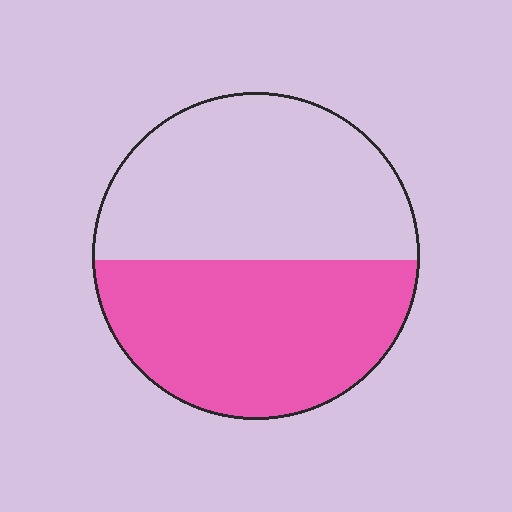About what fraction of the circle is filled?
About one half (1/2).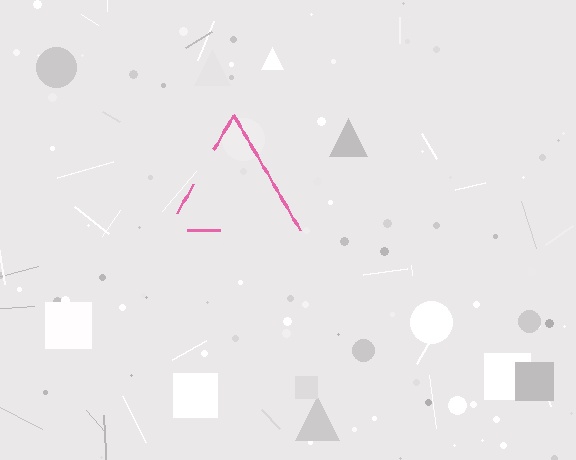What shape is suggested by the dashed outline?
The dashed outline suggests a triangle.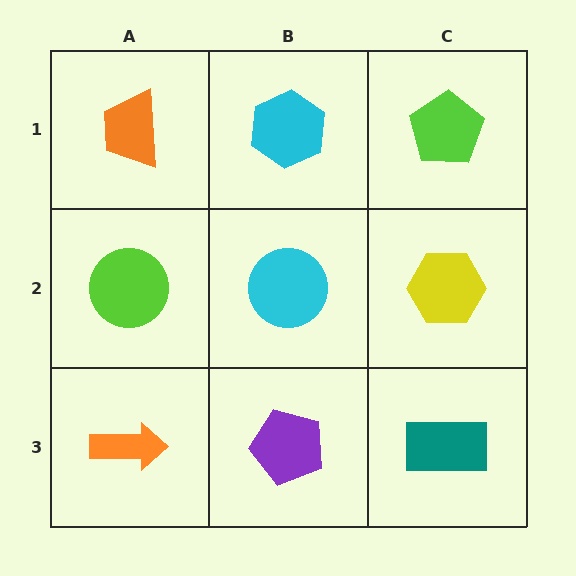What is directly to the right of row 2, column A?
A cyan circle.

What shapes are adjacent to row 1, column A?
A lime circle (row 2, column A), a cyan hexagon (row 1, column B).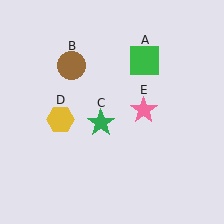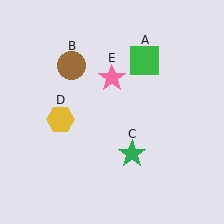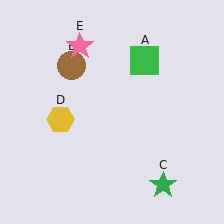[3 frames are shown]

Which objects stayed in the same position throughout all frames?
Green square (object A) and brown circle (object B) and yellow hexagon (object D) remained stationary.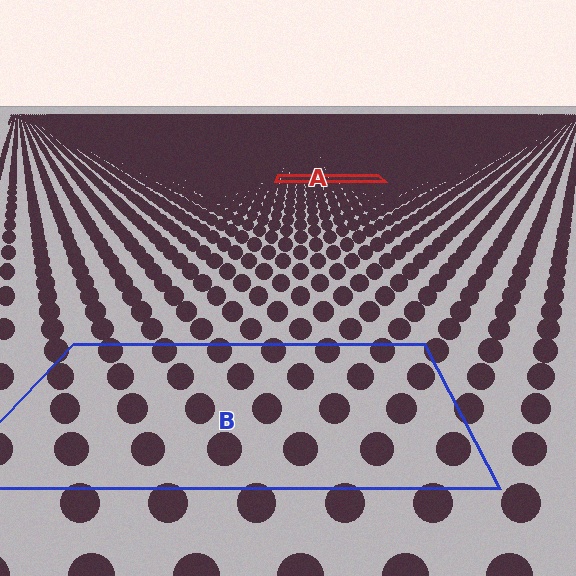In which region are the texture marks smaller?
The texture marks are smaller in region A, because it is farther away.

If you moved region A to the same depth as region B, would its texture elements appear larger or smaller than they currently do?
They would appear larger. At a closer depth, the same texture elements are projected at a bigger on-screen size.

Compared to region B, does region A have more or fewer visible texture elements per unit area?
Region A has more texture elements per unit area — they are packed more densely because it is farther away.